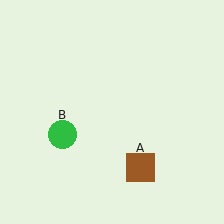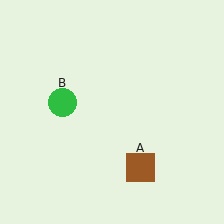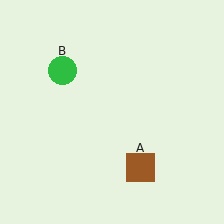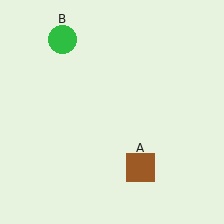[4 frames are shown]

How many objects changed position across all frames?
1 object changed position: green circle (object B).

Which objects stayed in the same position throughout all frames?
Brown square (object A) remained stationary.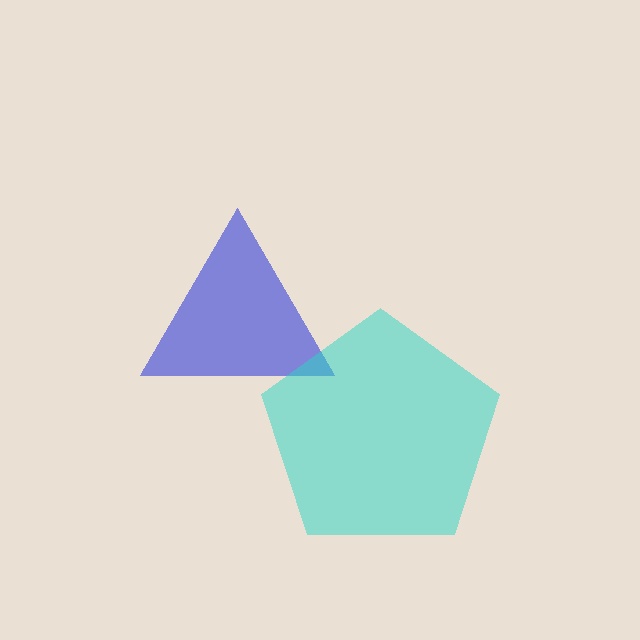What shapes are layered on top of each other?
The layered shapes are: a blue triangle, a cyan pentagon.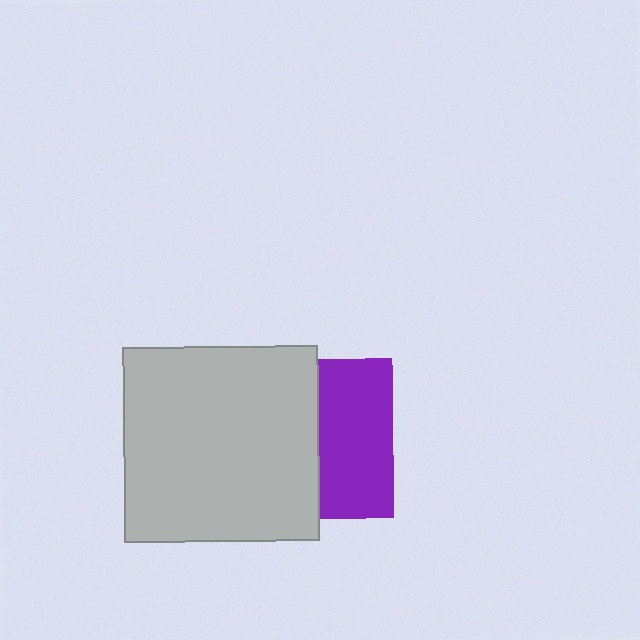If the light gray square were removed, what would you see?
You would see the complete purple square.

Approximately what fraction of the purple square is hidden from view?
Roughly 54% of the purple square is hidden behind the light gray square.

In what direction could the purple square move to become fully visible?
The purple square could move right. That would shift it out from behind the light gray square entirely.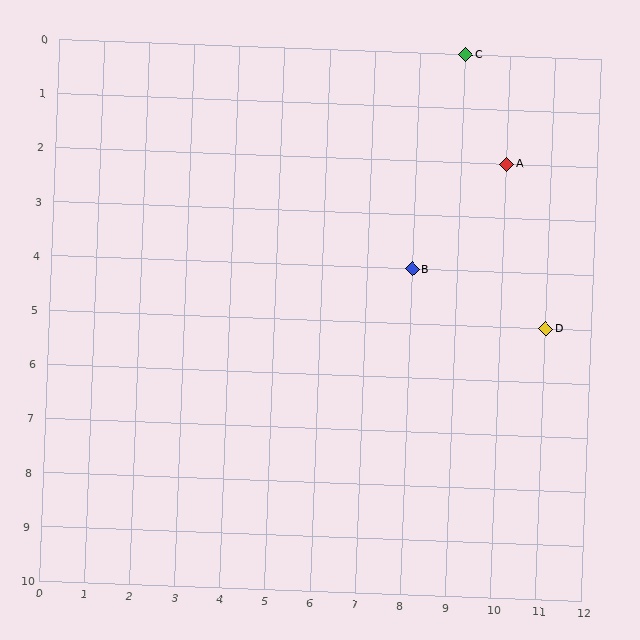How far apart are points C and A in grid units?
Points C and A are 1 column and 2 rows apart (about 2.2 grid units diagonally).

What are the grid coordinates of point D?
Point D is at grid coordinates (11, 5).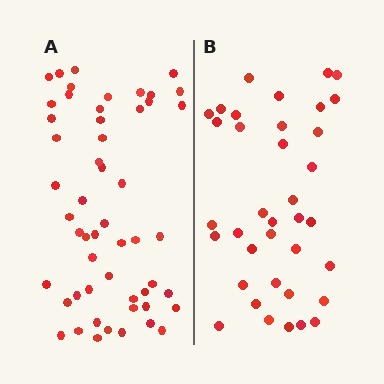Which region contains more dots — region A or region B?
Region A (the left region) has more dots.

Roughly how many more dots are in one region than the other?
Region A has approximately 15 more dots than region B.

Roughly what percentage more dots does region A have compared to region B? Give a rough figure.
About 45% more.